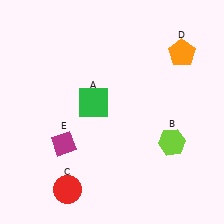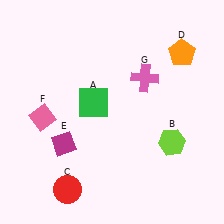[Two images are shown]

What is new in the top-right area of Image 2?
A pink cross (G) was added in the top-right area of Image 2.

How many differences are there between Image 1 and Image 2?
There are 2 differences between the two images.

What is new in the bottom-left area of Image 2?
A pink diamond (F) was added in the bottom-left area of Image 2.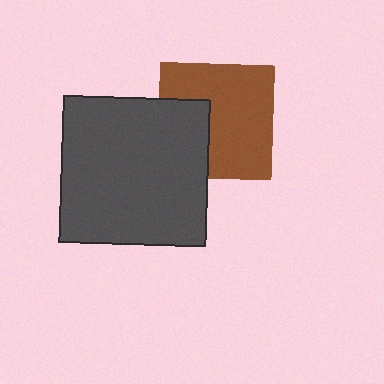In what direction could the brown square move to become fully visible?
The brown square could move right. That would shift it out from behind the dark gray square entirely.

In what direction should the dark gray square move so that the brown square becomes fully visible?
The dark gray square should move left. That is the shortest direction to clear the overlap and leave the brown square fully visible.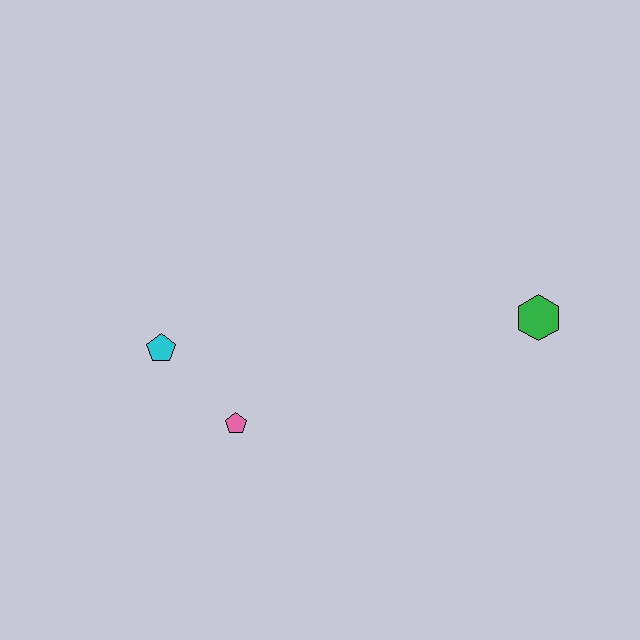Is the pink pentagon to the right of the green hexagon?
No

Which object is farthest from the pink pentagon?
The green hexagon is farthest from the pink pentagon.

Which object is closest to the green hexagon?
The pink pentagon is closest to the green hexagon.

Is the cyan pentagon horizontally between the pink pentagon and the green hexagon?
No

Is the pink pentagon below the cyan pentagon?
Yes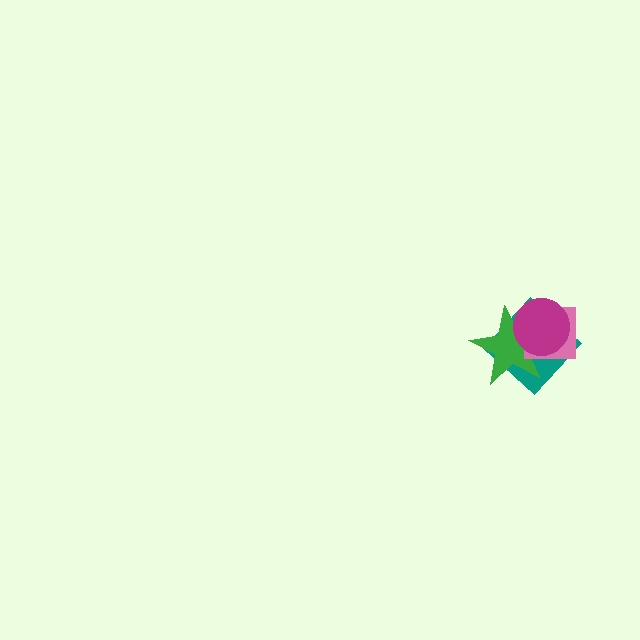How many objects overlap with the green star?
3 objects overlap with the green star.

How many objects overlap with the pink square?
3 objects overlap with the pink square.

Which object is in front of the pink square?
The magenta circle is in front of the pink square.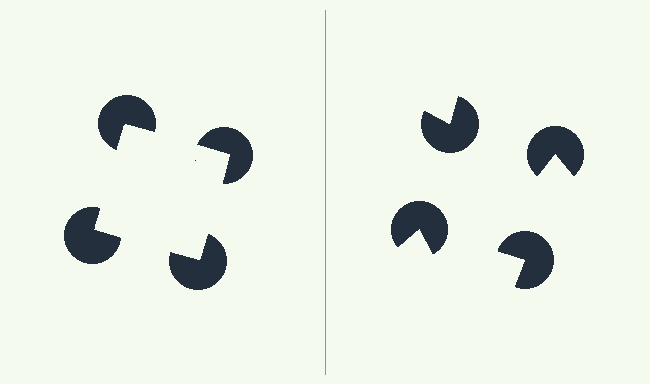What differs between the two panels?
The pac-man discs are positioned identically on both sides; only the wedge orientations differ. On the left they align to a square; on the right they are misaligned.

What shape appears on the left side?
An illusory square.